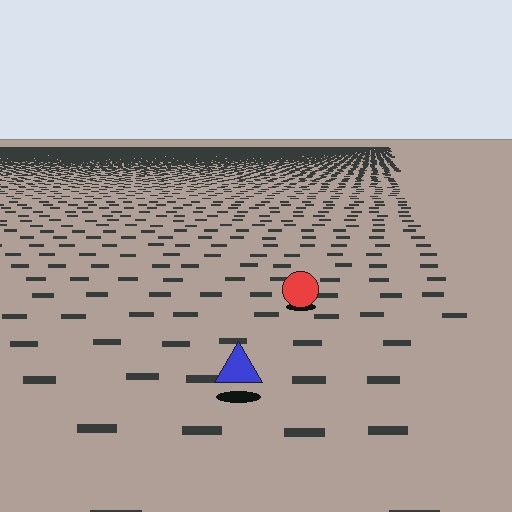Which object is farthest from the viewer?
The red circle is farthest from the viewer. It appears smaller and the ground texture around it is denser.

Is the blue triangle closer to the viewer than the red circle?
Yes. The blue triangle is closer — you can tell from the texture gradient: the ground texture is coarser near it.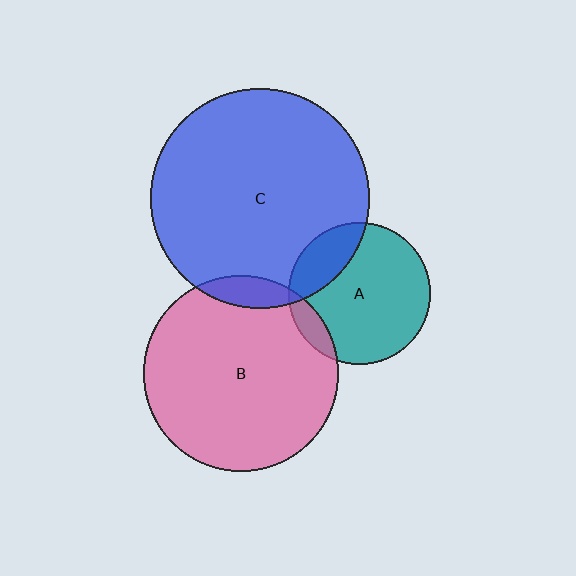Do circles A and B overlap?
Yes.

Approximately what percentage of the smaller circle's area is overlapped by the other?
Approximately 10%.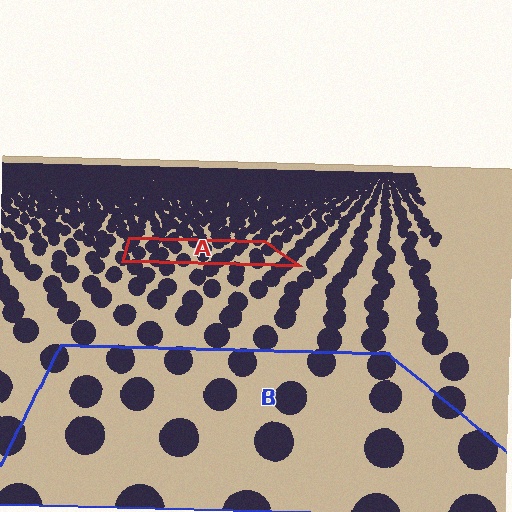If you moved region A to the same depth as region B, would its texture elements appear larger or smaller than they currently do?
They would appear larger. At a closer depth, the same texture elements are projected at a bigger on-screen size.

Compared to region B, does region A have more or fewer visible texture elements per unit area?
Region A has more texture elements per unit area — they are packed more densely because it is farther away.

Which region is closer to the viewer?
Region B is closer. The texture elements there are larger and more spread out.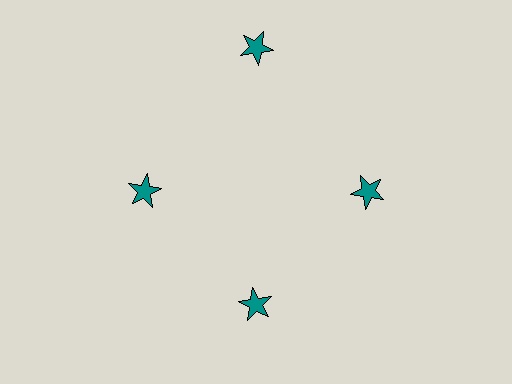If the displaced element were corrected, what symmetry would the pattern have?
It would have 4-fold rotational symmetry — the pattern would map onto itself every 90 degrees.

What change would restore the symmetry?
The symmetry would be restored by moving it inward, back onto the ring so that all 4 stars sit at equal angles and equal distance from the center.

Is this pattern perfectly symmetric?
No. The 4 teal stars are arranged in a ring, but one element near the 12 o'clock position is pushed outward from the center, breaking the 4-fold rotational symmetry.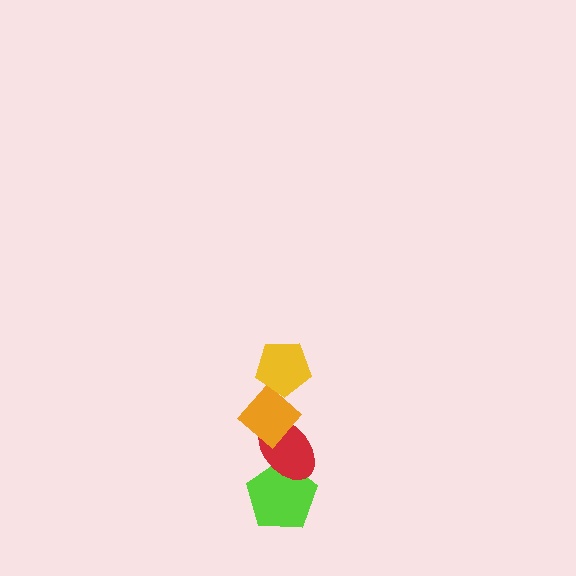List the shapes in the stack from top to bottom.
From top to bottom: the yellow pentagon, the orange diamond, the red ellipse, the lime pentagon.